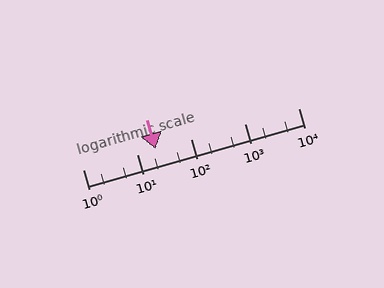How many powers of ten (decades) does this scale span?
The scale spans 4 decades, from 1 to 10000.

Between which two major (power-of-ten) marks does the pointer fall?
The pointer is between 10 and 100.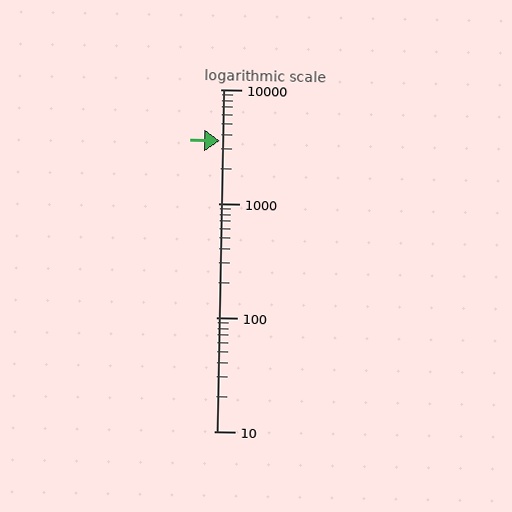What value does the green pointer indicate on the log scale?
The pointer indicates approximately 3500.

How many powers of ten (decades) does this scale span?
The scale spans 3 decades, from 10 to 10000.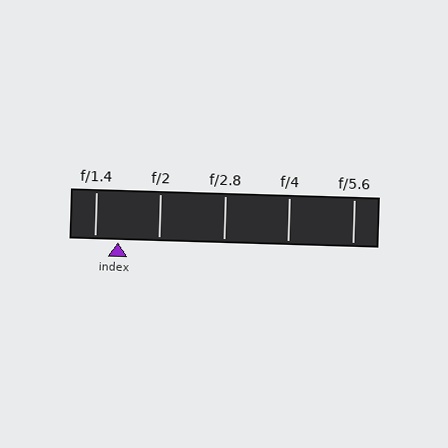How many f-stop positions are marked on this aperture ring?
There are 5 f-stop positions marked.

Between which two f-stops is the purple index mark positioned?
The index mark is between f/1.4 and f/2.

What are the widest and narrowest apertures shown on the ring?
The widest aperture shown is f/1.4 and the narrowest is f/5.6.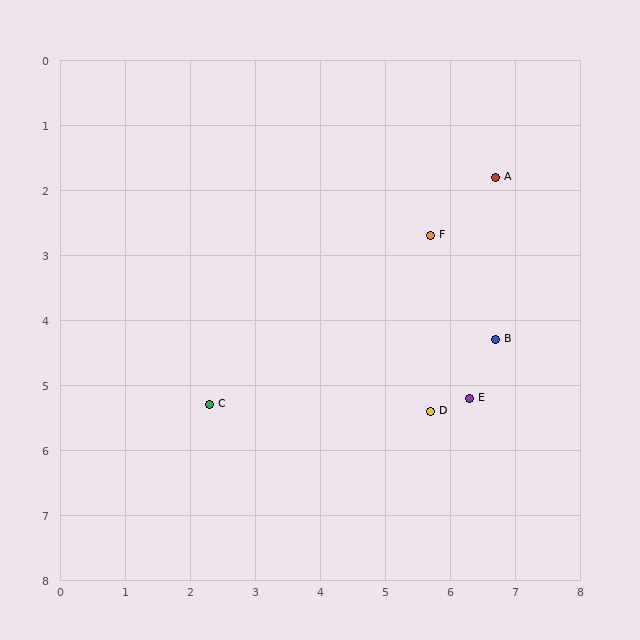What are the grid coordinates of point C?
Point C is at approximately (2.3, 5.3).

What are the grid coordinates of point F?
Point F is at approximately (5.7, 2.7).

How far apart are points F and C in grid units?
Points F and C are about 4.3 grid units apart.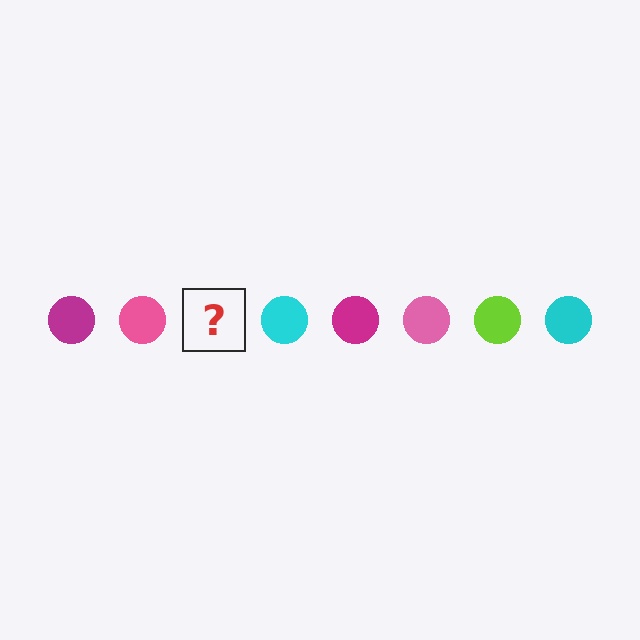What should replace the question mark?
The question mark should be replaced with a lime circle.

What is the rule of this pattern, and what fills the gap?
The rule is that the pattern cycles through magenta, pink, lime, cyan circles. The gap should be filled with a lime circle.